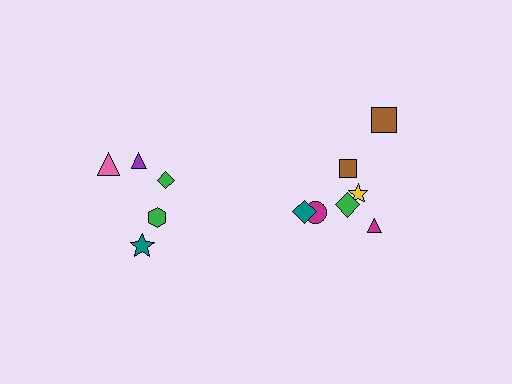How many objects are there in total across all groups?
There are 12 objects.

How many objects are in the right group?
There are 7 objects.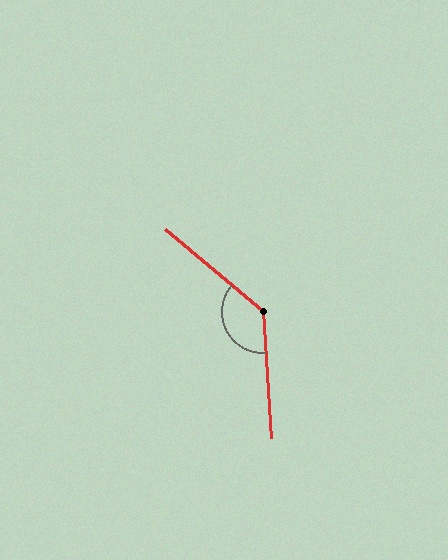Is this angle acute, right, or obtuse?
It is obtuse.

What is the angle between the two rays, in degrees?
Approximately 134 degrees.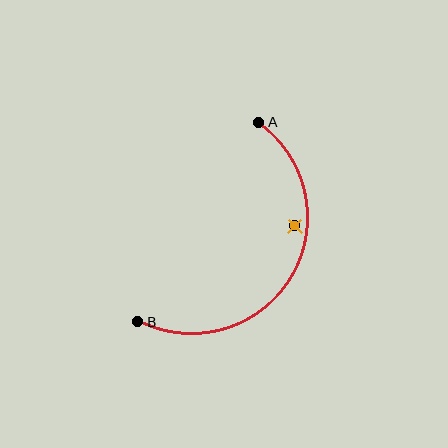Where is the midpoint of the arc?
The arc midpoint is the point on the curve farthest from the straight line joining A and B. It sits to the right of that line.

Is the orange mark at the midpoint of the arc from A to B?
No — the orange mark does not lie on the arc at all. It sits slightly inside the curve.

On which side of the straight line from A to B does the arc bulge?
The arc bulges to the right of the straight line connecting A and B.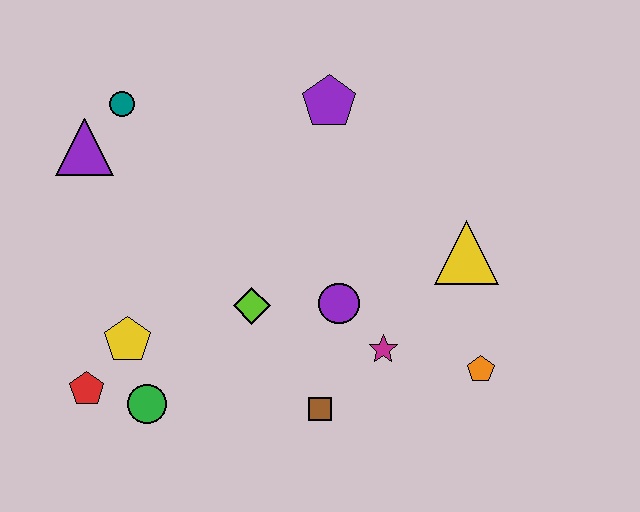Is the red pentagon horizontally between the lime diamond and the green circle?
No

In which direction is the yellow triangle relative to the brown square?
The yellow triangle is above the brown square.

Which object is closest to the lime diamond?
The purple circle is closest to the lime diamond.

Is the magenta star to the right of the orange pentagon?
No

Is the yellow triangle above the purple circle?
Yes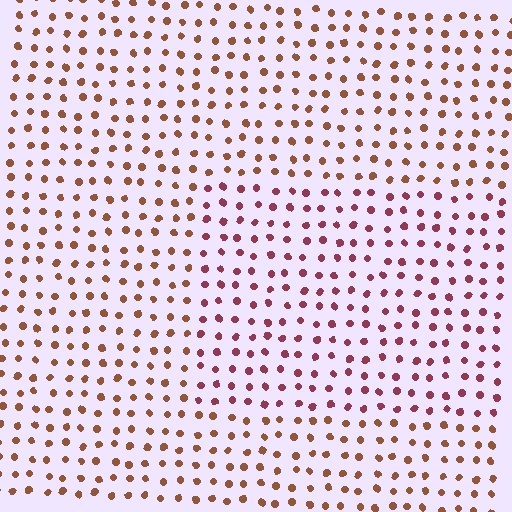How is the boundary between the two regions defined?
The boundary is defined purely by a slight shift in hue (about 38 degrees). Spacing, size, and orientation are identical on both sides.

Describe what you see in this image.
The image is filled with small brown elements in a uniform arrangement. A rectangle-shaped region is visible where the elements are tinted to a slightly different hue, forming a subtle color boundary.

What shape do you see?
I see a rectangle.